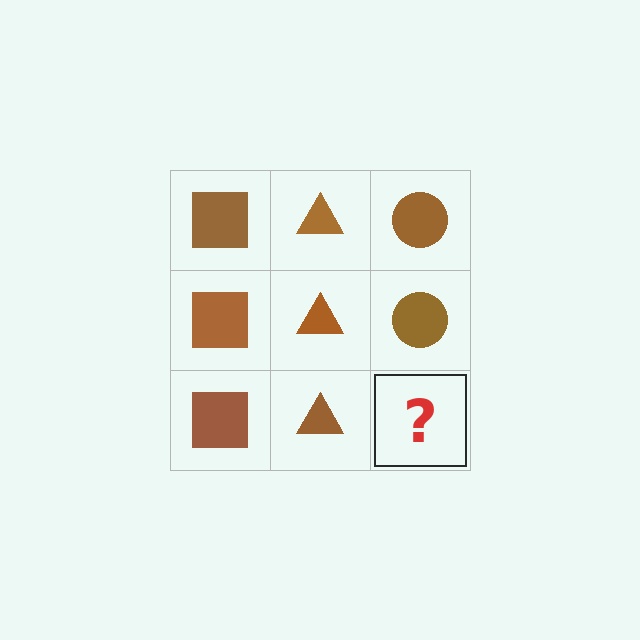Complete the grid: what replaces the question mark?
The question mark should be replaced with a brown circle.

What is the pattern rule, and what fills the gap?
The rule is that each column has a consistent shape. The gap should be filled with a brown circle.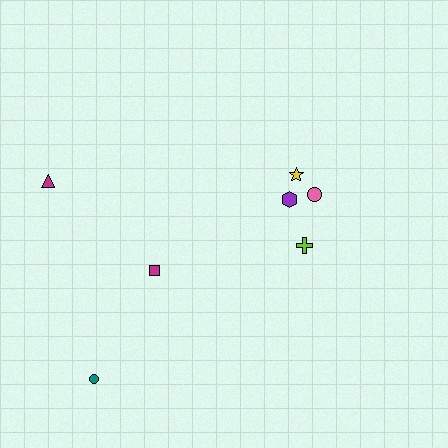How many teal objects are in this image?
There is 1 teal object.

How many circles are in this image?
There are 2 circles.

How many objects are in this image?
There are 7 objects.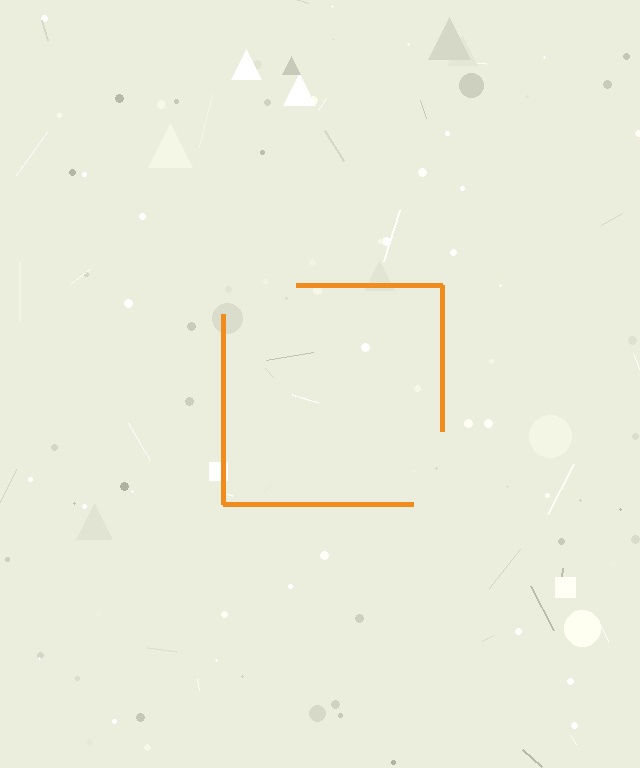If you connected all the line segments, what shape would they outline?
They would outline a square.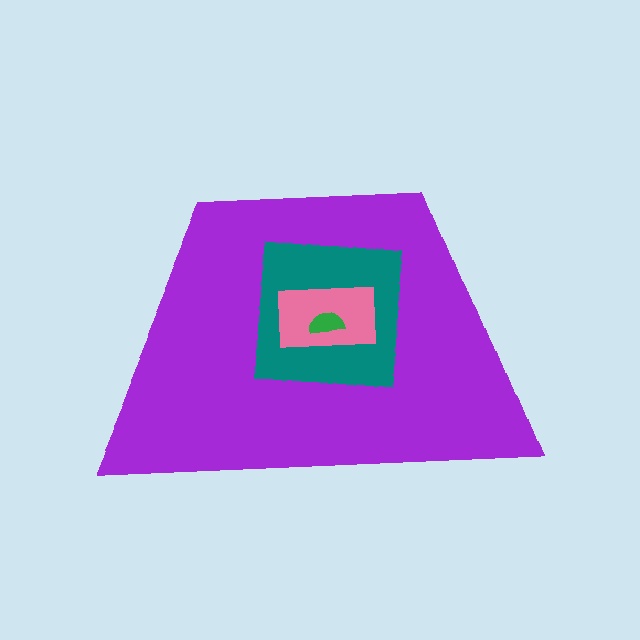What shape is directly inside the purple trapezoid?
The teal square.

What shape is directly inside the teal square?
The pink rectangle.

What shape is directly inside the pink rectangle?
The green semicircle.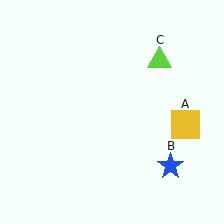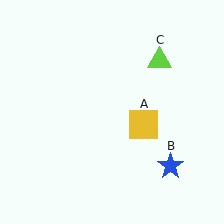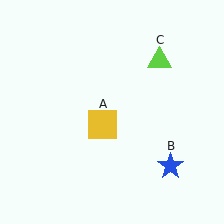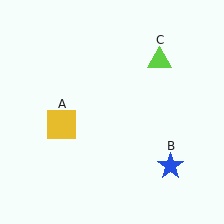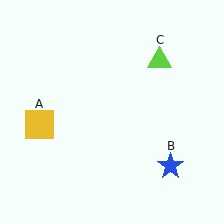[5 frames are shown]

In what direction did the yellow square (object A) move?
The yellow square (object A) moved left.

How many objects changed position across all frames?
1 object changed position: yellow square (object A).